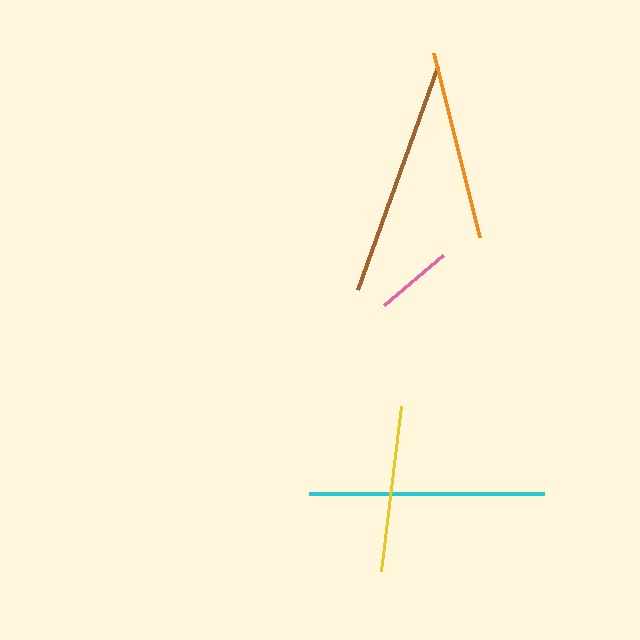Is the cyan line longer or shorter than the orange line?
The cyan line is longer than the orange line.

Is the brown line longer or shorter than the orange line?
The brown line is longer than the orange line.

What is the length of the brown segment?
The brown segment is approximately 237 pixels long.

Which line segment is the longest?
The brown line is the longest at approximately 237 pixels.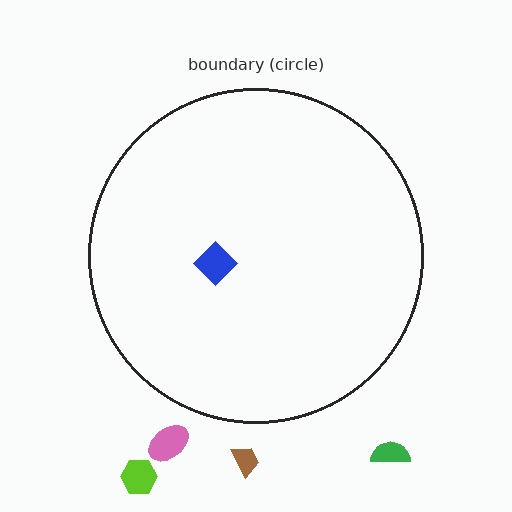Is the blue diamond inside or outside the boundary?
Inside.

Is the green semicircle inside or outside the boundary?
Outside.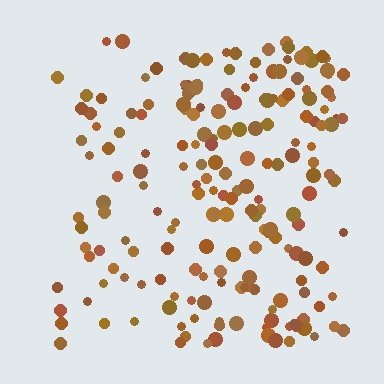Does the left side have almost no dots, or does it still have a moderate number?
Still a moderate number, just noticeably fewer than the right.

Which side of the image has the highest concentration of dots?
The right.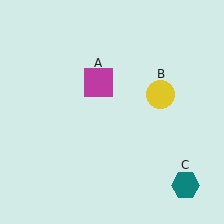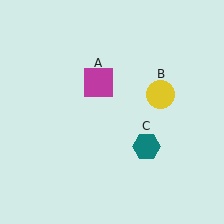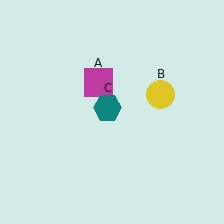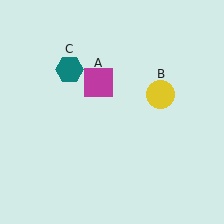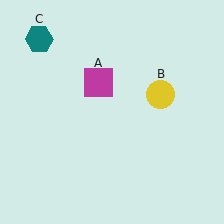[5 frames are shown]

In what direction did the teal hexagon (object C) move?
The teal hexagon (object C) moved up and to the left.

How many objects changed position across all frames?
1 object changed position: teal hexagon (object C).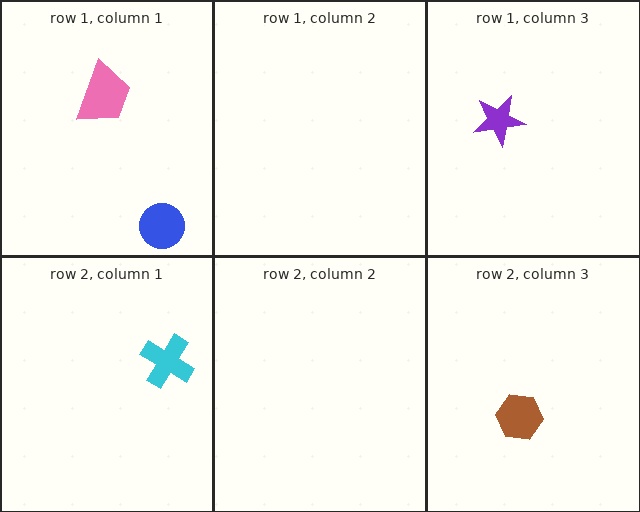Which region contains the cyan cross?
The row 2, column 1 region.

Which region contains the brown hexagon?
The row 2, column 3 region.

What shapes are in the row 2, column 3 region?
The brown hexagon.